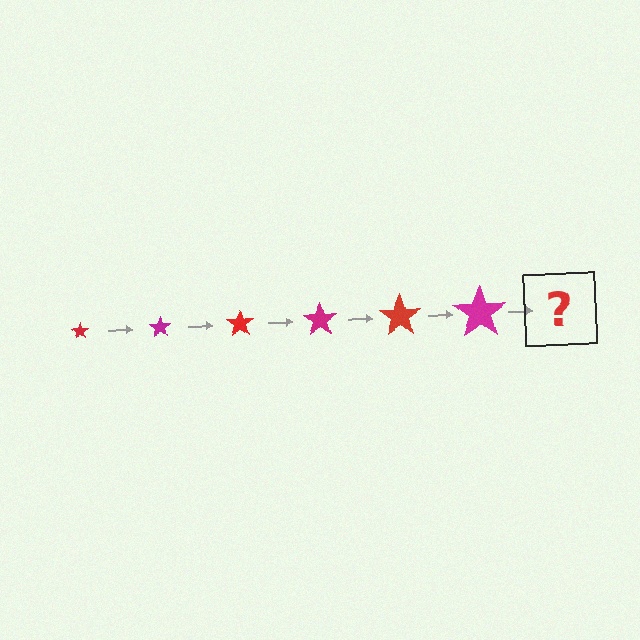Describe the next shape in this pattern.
It should be a red star, larger than the previous one.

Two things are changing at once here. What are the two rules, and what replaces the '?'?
The two rules are that the star grows larger each step and the color cycles through red and magenta. The '?' should be a red star, larger than the previous one.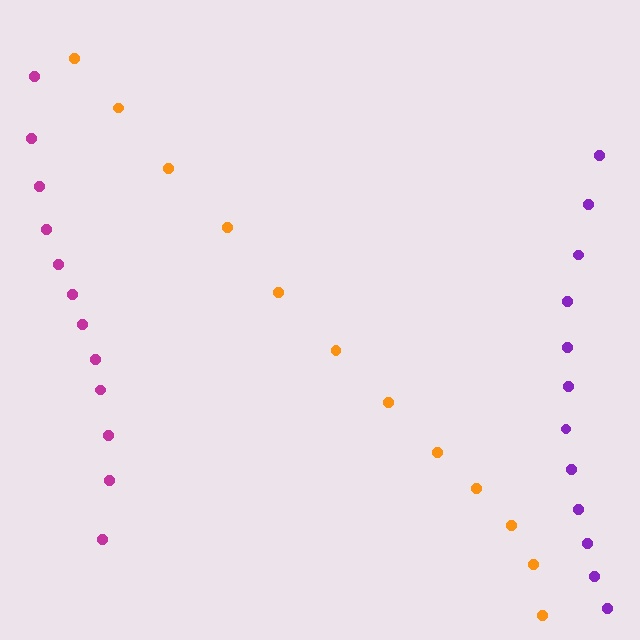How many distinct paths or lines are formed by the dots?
There are 3 distinct paths.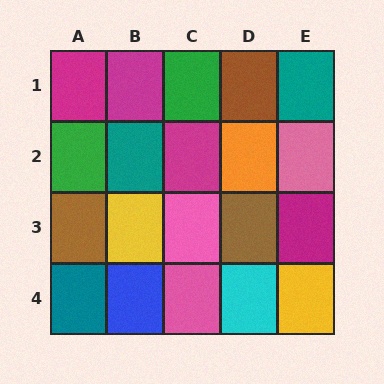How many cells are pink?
3 cells are pink.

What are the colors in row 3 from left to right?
Brown, yellow, pink, brown, magenta.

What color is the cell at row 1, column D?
Brown.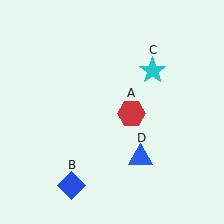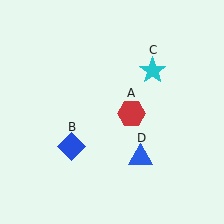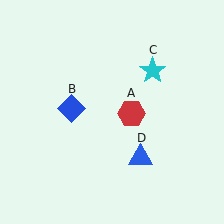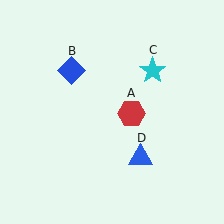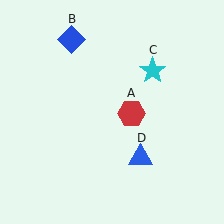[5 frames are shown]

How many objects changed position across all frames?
1 object changed position: blue diamond (object B).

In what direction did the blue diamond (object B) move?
The blue diamond (object B) moved up.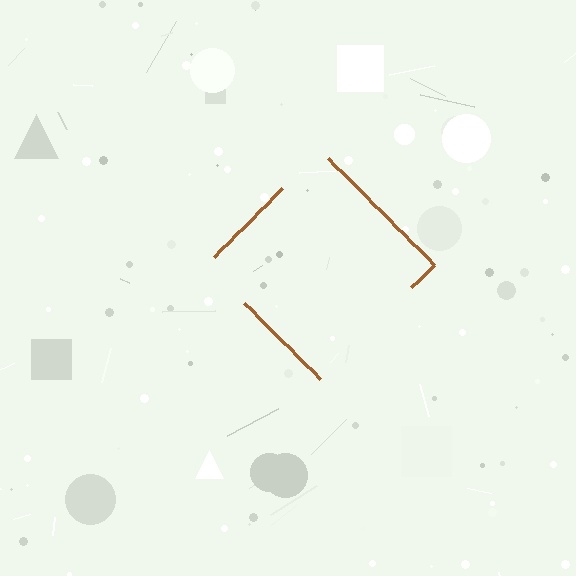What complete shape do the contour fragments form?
The contour fragments form a diamond.